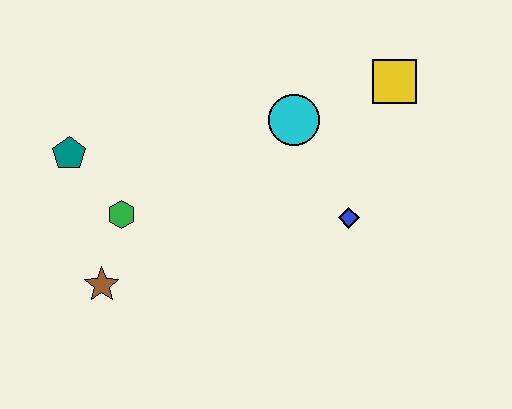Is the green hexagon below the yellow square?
Yes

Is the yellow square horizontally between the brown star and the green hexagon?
No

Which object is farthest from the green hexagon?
The yellow square is farthest from the green hexagon.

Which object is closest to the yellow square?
The cyan circle is closest to the yellow square.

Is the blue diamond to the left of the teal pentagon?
No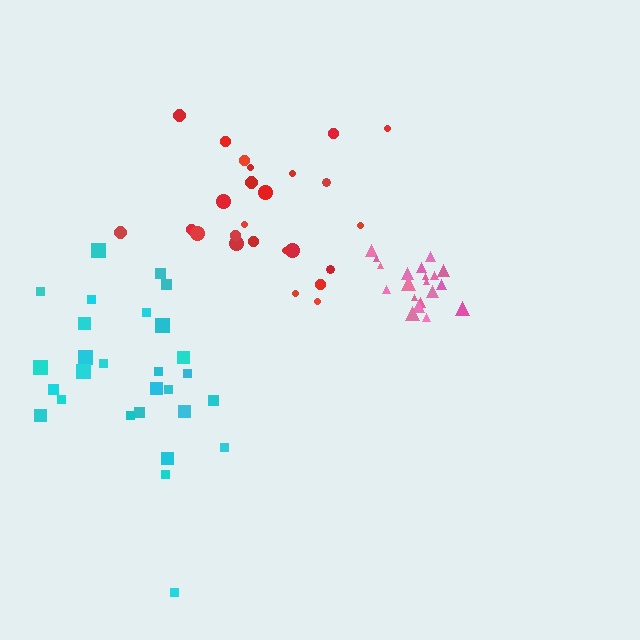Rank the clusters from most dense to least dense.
pink, red, cyan.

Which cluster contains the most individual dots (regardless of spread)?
Cyan (28).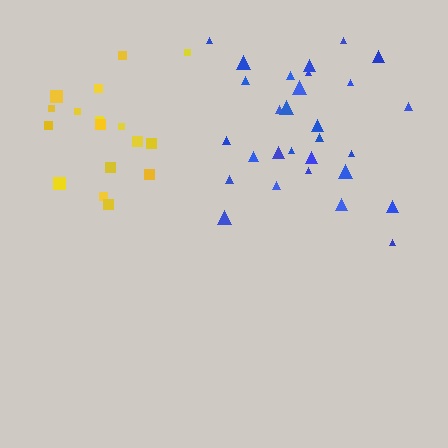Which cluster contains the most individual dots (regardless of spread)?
Blue (29).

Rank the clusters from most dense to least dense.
yellow, blue.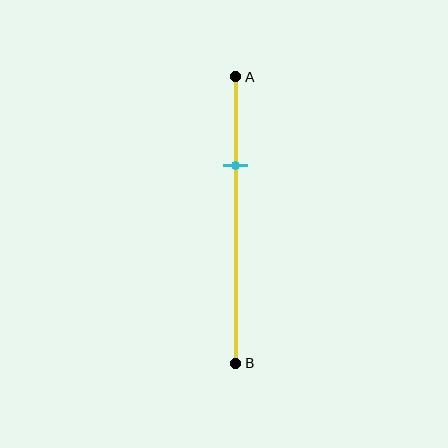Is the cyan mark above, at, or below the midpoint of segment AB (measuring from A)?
The cyan mark is above the midpoint of segment AB.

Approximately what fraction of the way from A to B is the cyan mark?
The cyan mark is approximately 30% of the way from A to B.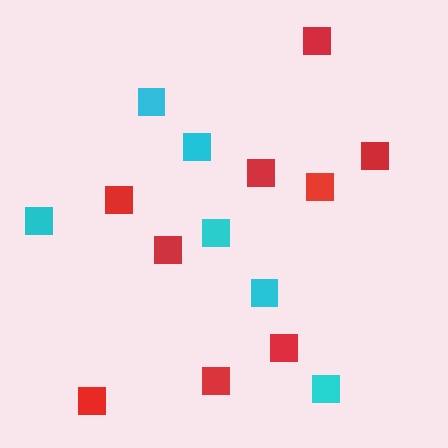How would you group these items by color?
There are 2 groups: one group of cyan squares (6) and one group of red squares (9).